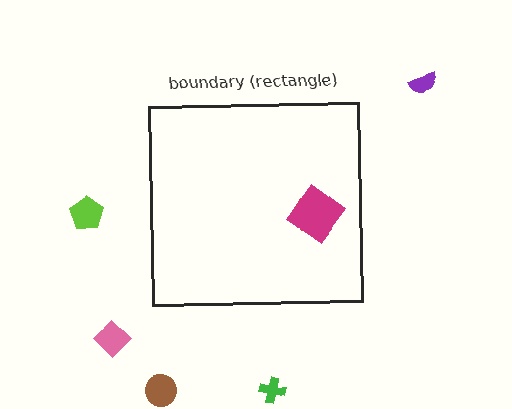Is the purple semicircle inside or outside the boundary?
Outside.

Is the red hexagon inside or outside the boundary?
Inside.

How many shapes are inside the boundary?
2 inside, 5 outside.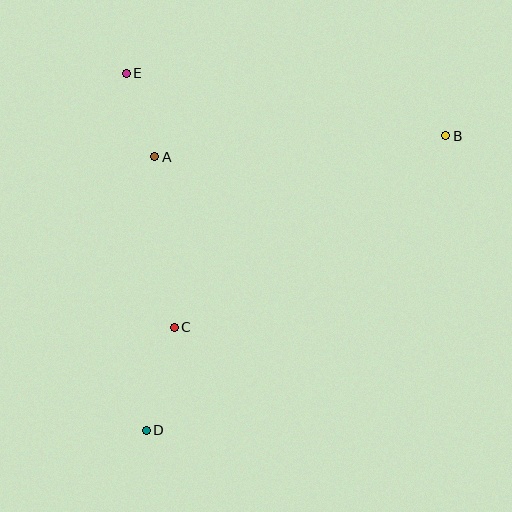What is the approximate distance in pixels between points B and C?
The distance between B and C is approximately 332 pixels.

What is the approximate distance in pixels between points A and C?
The distance between A and C is approximately 172 pixels.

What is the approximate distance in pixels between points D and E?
The distance between D and E is approximately 358 pixels.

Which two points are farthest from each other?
Points B and D are farthest from each other.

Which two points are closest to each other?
Points A and E are closest to each other.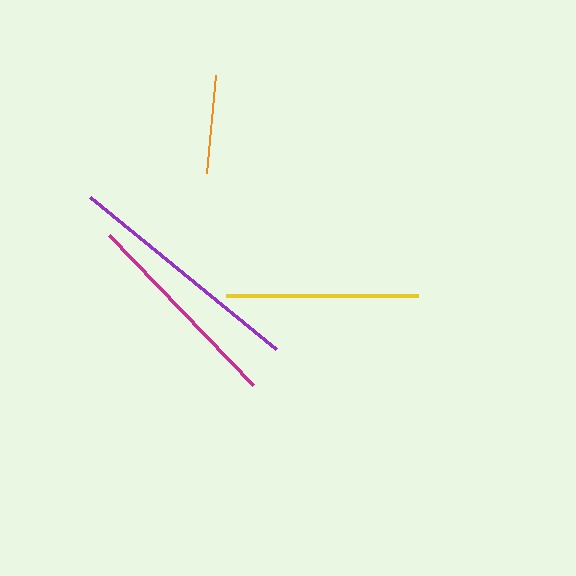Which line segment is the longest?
The purple line is the longest at approximately 240 pixels.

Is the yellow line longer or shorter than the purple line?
The purple line is longer than the yellow line.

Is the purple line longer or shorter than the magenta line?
The purple line is longer than the magenta line.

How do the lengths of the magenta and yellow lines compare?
The magenta and yellow lines are approximately the same length.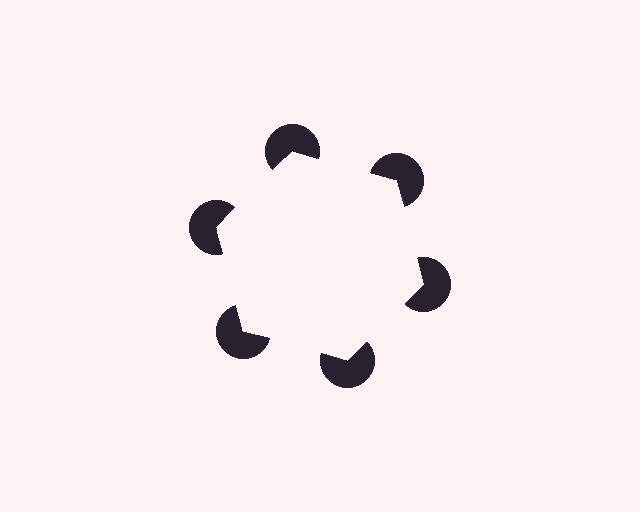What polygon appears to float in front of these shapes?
An illusory hexagon — its edges are inferred from the aligned wedge cuts in the pac-man discs, not physically drawn.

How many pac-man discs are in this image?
There are 6 — one at each vertex of the illusory hexagon.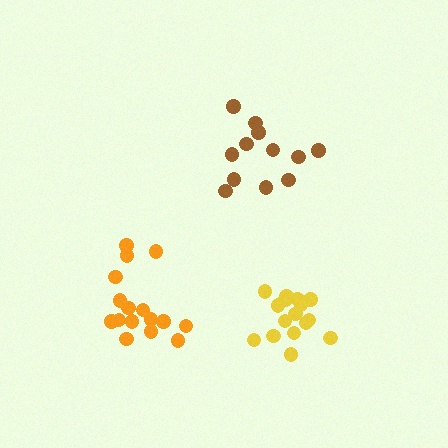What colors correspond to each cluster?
The clusters are colored: orange, brown, yellow.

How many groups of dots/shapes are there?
There are 3 groups.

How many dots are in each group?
Group 1: 16 dots, Group 2: 13 dots, Group 3: 17 dots (46 total).